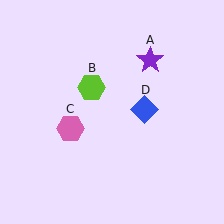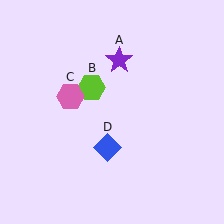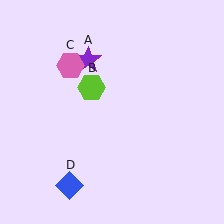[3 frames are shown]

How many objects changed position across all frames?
3 objects changed position: purple star (object A), pink hexagon (object C), blue diamond (object D).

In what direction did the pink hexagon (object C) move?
The pink hexagon (object C) moved up.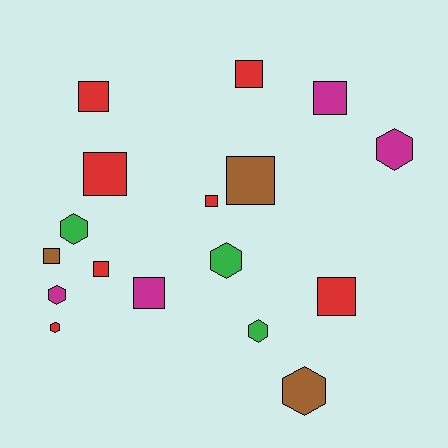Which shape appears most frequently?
Square, with 10 objects.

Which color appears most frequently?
Red, with 7 objects.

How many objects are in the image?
There are 17 objects.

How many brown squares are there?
There are 2 brown squares.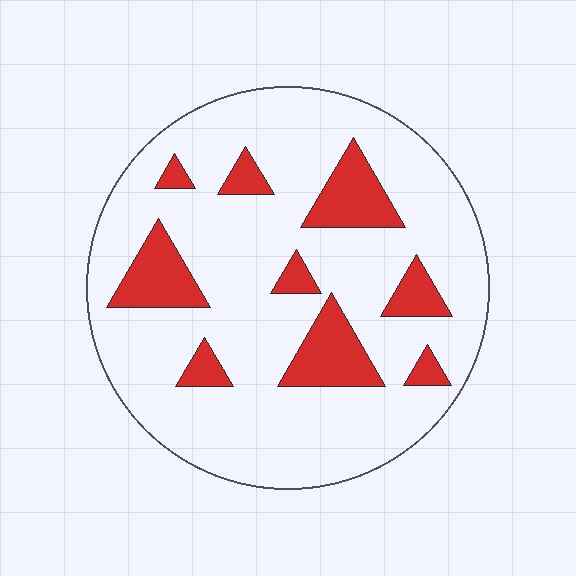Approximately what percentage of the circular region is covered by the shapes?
Approximately 20%.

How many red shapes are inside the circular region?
9.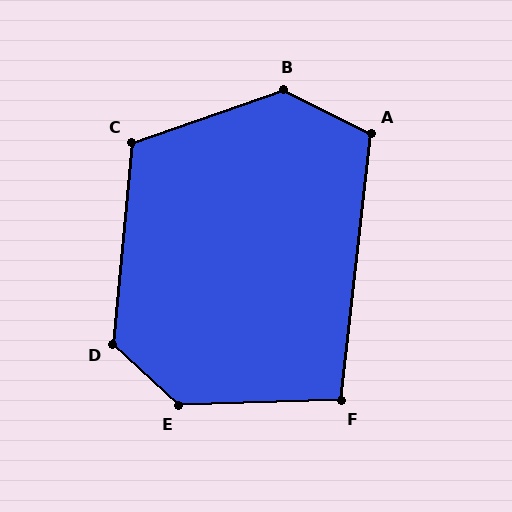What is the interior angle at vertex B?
Approximately 134 degrees (obtuse).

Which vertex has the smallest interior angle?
F, at approximately 98 degrees.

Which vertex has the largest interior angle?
E, at approximately 136 degrees.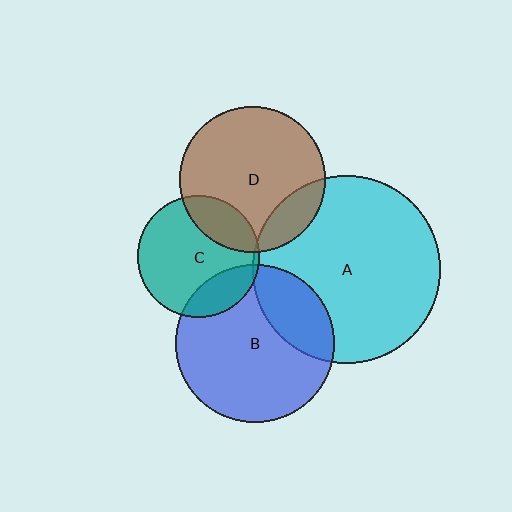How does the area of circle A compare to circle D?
Approximately 1.7 times.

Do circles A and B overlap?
Yes.